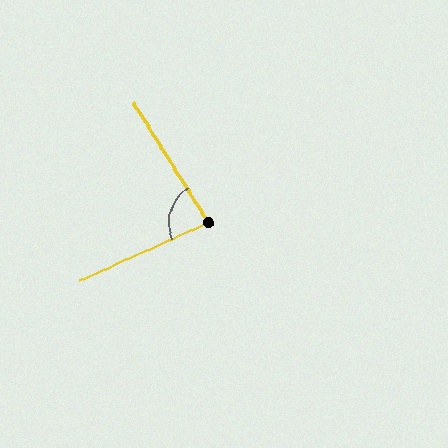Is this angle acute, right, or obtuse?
It is acute.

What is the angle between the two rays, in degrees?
Approximately 82 degrees.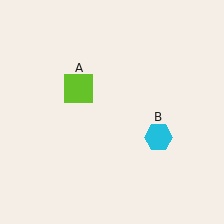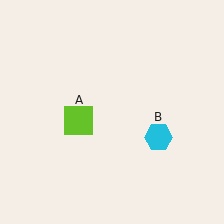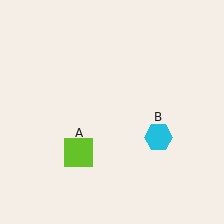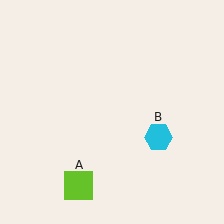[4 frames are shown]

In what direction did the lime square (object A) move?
The lime square (object A) moved down.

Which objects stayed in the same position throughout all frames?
Cyan hexagon (object B) remained stationary.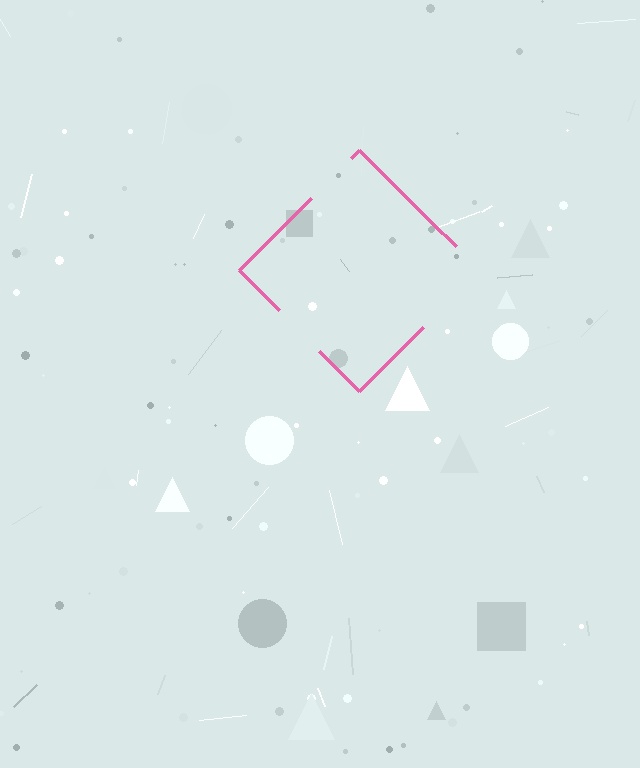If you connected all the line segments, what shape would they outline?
They would outline a diamond.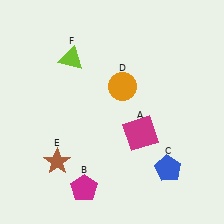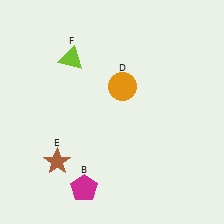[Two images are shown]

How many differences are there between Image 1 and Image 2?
There are 2 differences between the two images.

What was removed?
The blue pentagon (C), the magenta square (A) were removed in Image 2.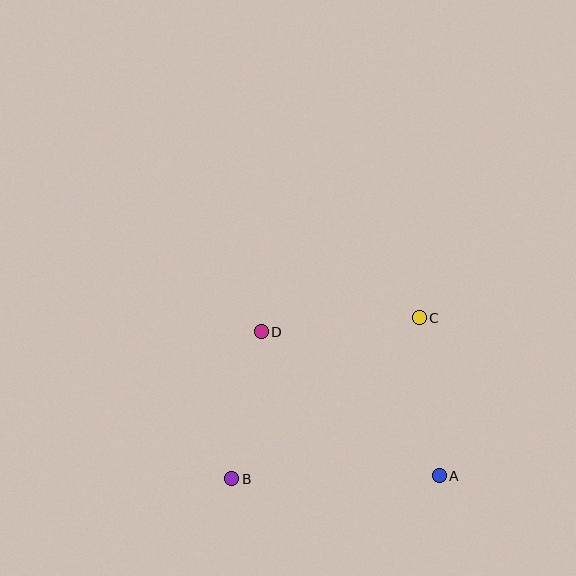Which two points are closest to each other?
Points B and D are closest to each other.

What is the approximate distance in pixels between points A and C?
The distance between A and C is approximately 159 pixels.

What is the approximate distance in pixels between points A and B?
The distance between A and B is approximately 208 pixels.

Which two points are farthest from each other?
Points B and C are farthest from each other.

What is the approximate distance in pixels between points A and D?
The distance between A and D is approximately 229 pixels.